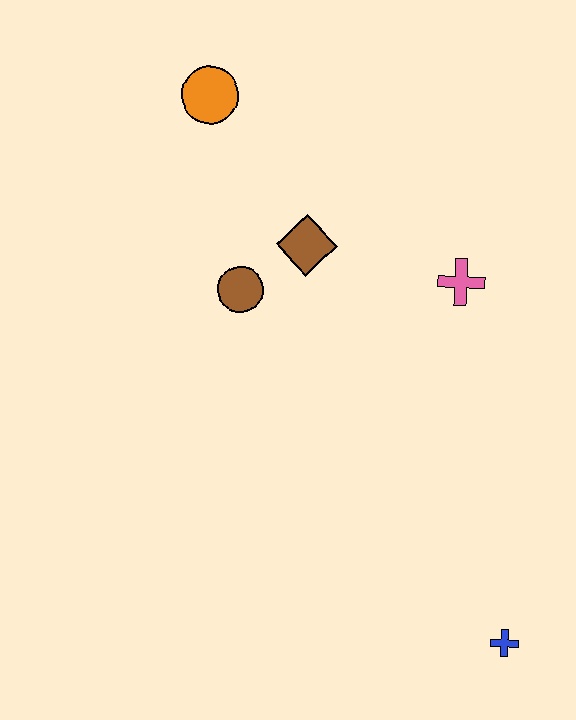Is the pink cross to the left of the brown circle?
No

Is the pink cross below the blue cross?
No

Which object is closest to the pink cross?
The brown diamond is closest to the pink cross.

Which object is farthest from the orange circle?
The blue cross is farthest from the orange circle.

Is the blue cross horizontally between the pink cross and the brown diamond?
No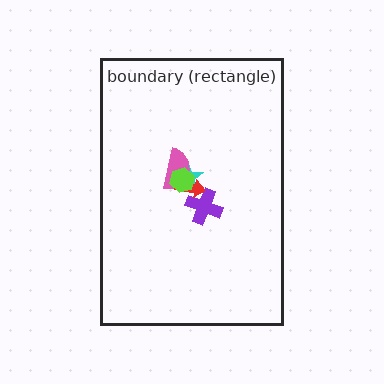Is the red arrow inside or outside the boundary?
Inside.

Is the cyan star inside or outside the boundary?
Inside.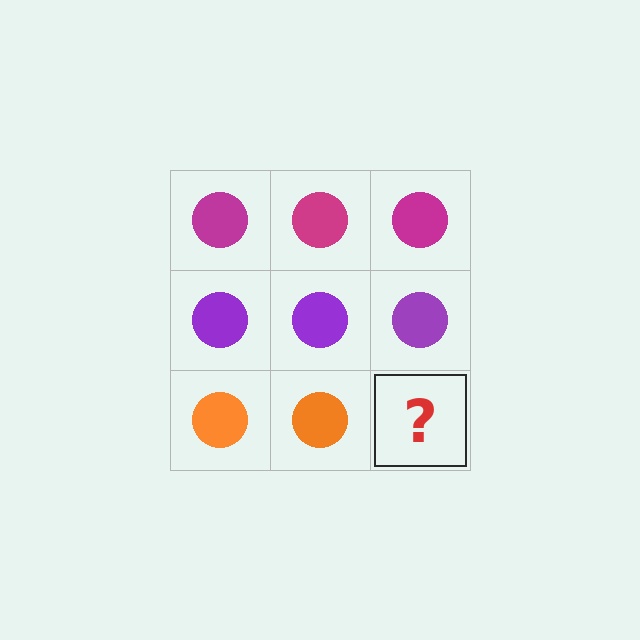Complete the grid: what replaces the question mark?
The question mark should be replaced with an orange circle.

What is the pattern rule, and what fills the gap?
The rule is that each row has a consistent color. The gap should be filled with an orange circle.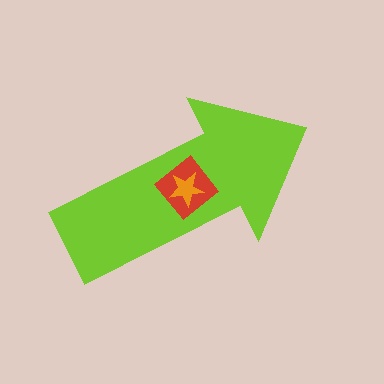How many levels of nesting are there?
3.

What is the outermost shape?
The lime arrow.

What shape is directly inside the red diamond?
The orange star.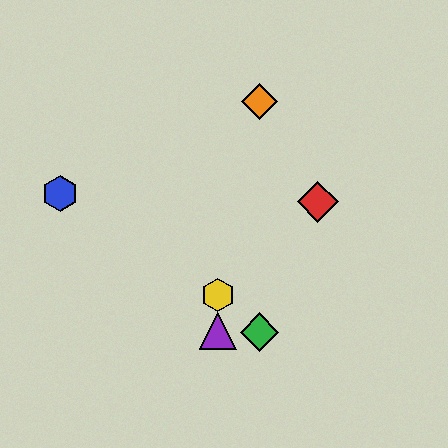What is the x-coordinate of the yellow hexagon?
The yellow hexagon is at x≈218.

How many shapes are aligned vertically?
2 shapes (the yellow hexagon, the purple triangle) are aligned vertically.